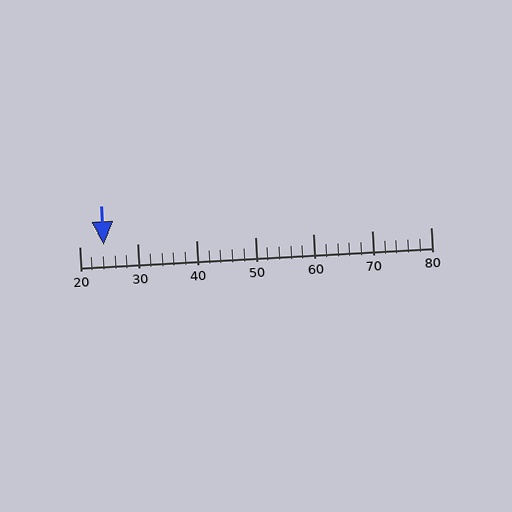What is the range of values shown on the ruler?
The ruler shows values from 20 to 80.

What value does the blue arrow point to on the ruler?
The blue arrow points to approximately 24.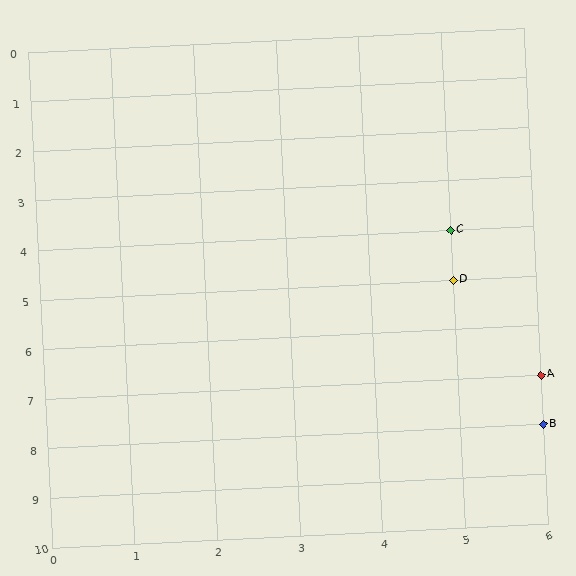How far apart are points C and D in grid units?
Points C and D are 1 row apart.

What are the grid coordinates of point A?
Point A is at grid coordinates (6, 7).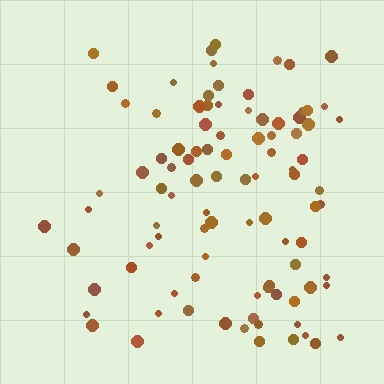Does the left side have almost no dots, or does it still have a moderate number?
Still a moderate number, just noticeably fewer than the right.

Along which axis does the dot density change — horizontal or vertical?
Horizontal.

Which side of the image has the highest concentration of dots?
The right.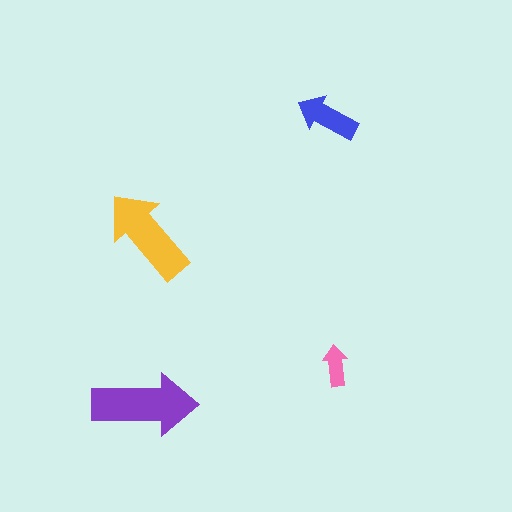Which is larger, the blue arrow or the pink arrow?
The blue one.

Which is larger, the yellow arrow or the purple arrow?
The purple one.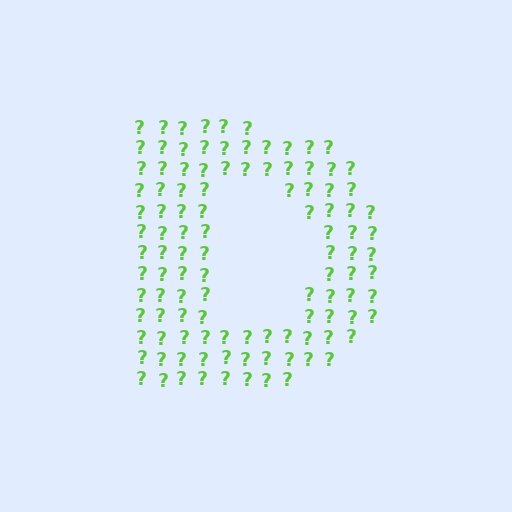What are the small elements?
The small elements are question marks.